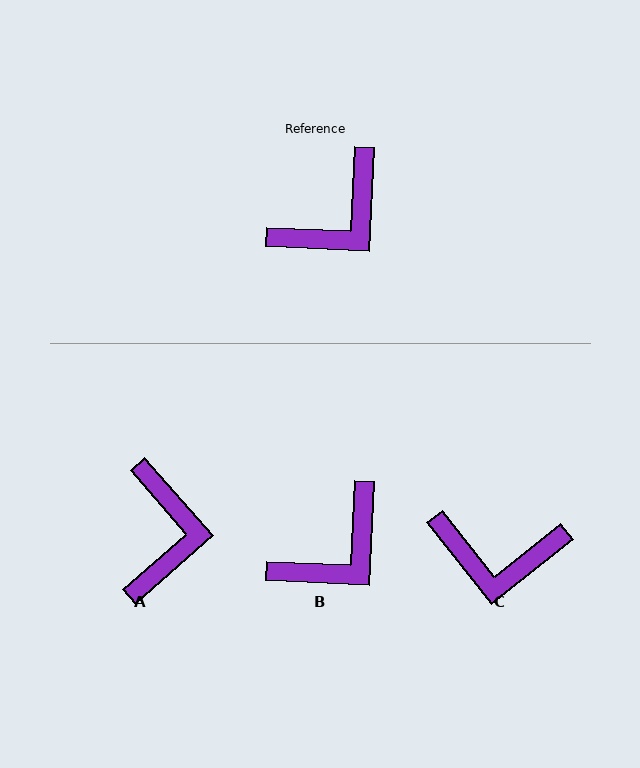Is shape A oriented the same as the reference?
No, it is off by about 43 degrees.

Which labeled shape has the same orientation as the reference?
B.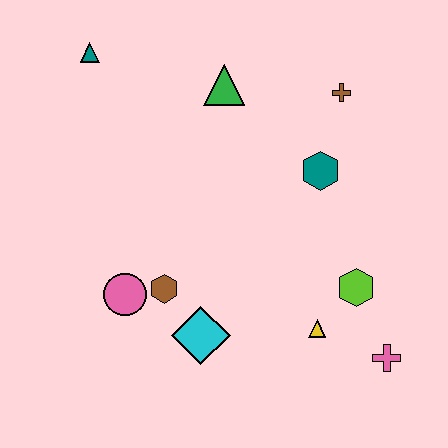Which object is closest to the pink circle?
The brown hexagon is closest to the pink circle.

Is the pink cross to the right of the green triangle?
Yes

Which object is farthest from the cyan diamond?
The teal triangle is farthest from the cyan diamond.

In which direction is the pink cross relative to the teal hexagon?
The pink cross is below the teal hexagon.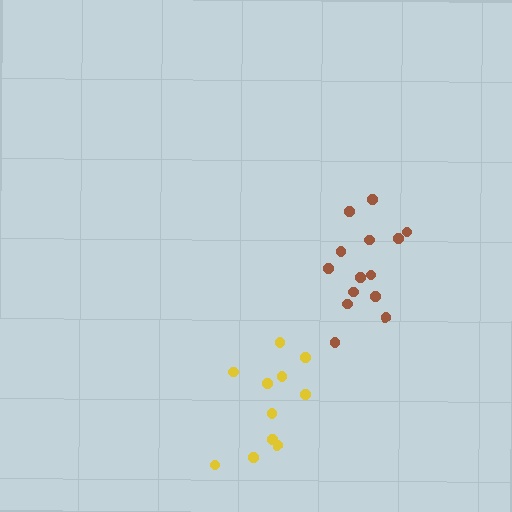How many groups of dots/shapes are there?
There are 2 groups.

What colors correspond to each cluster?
The clusters are colored: brown, yellow.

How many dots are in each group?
Group 1: 14 dots, Group 2: 11 dots (25 total).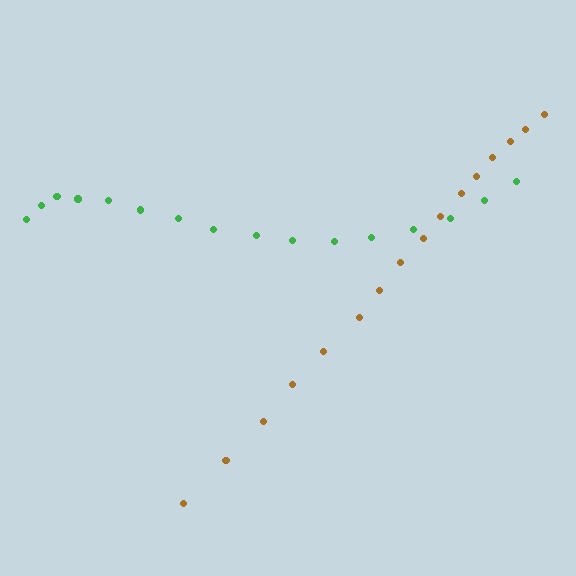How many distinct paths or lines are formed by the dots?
There are 2 distinct paths.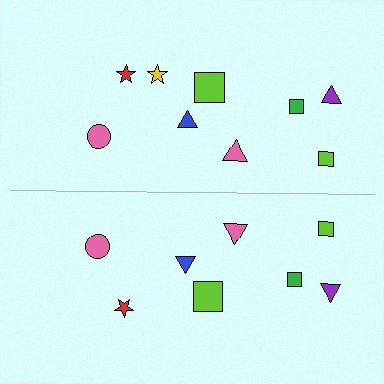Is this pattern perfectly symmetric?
No, the pattern is not perfectly symmetric. A yellow star is missing from the bottom side.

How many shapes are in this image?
There are 17 shapes in this image.